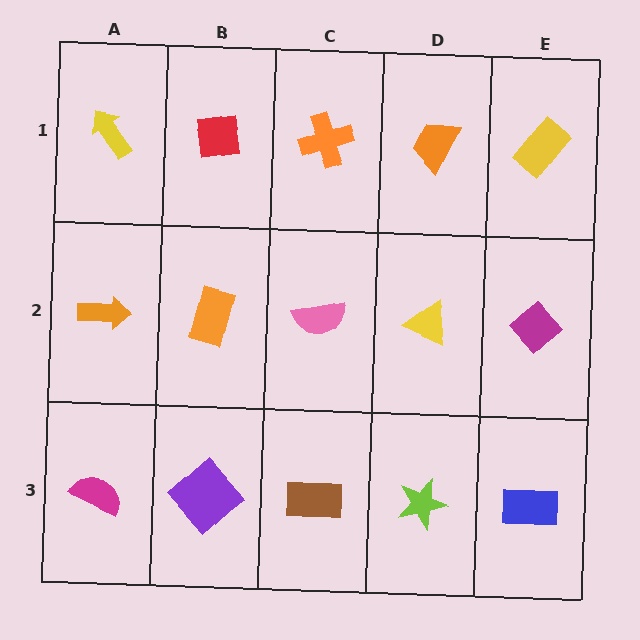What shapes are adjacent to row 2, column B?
A red square (row 1, column B), a purple diamond (row 3, column B), an orange arrow (row 2, column A), a pink semicircle (row 2, column C).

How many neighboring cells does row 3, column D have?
3.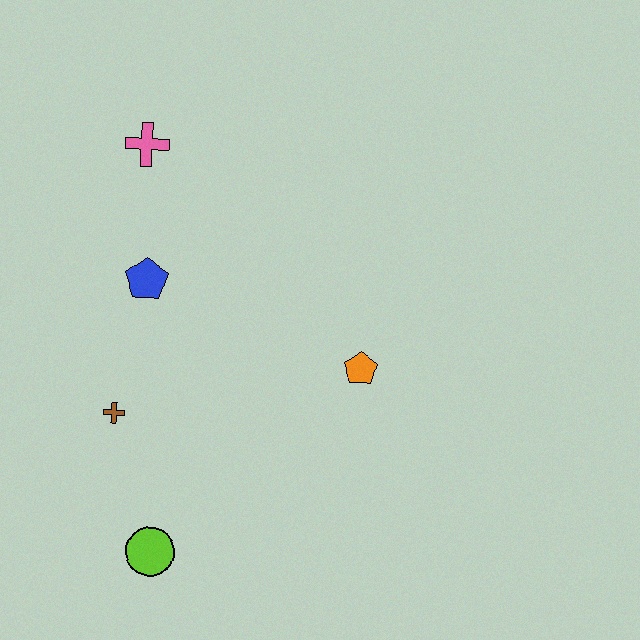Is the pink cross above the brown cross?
Yes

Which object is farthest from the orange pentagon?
The pink cross is farthest from the orange pentagon.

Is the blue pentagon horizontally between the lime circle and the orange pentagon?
No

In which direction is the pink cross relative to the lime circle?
The pink cross is above the lime circle.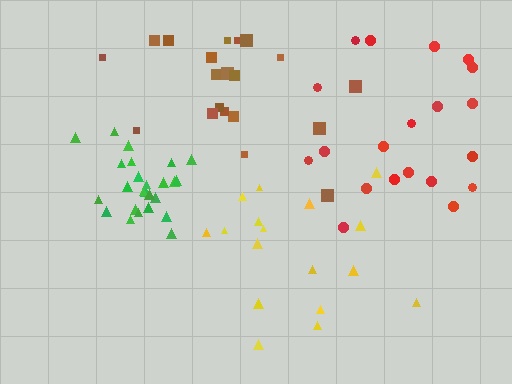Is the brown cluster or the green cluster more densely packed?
Green.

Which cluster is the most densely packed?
Green.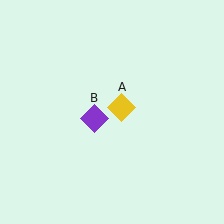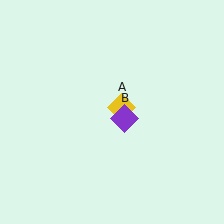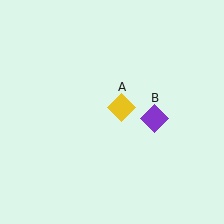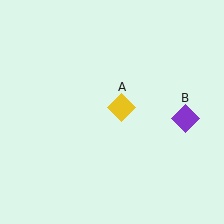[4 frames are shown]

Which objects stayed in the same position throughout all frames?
Yellow diamond (object A) remained stationary.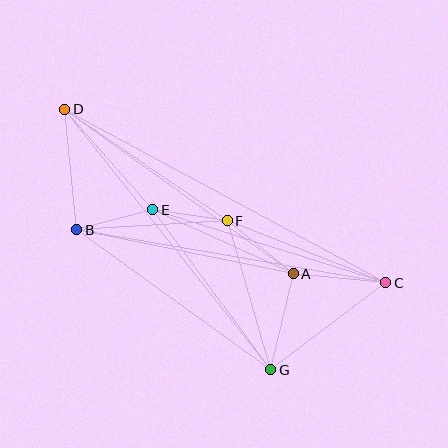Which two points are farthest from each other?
Points C and D are farthest from each other.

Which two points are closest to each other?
Points E and F are closest to each other.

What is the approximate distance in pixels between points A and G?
The distance between A and G is approximately 99 pixels.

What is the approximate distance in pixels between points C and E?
The distance between C and E is approximately 244 pixels.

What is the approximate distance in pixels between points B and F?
The distance between B and F is approximately 151 pixels.